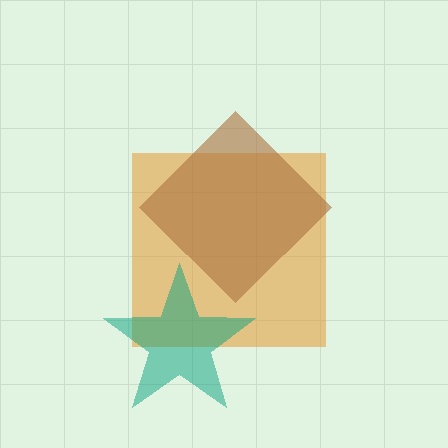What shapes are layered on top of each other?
The layered shapes are: an orange square, a teal star, a brown diamond.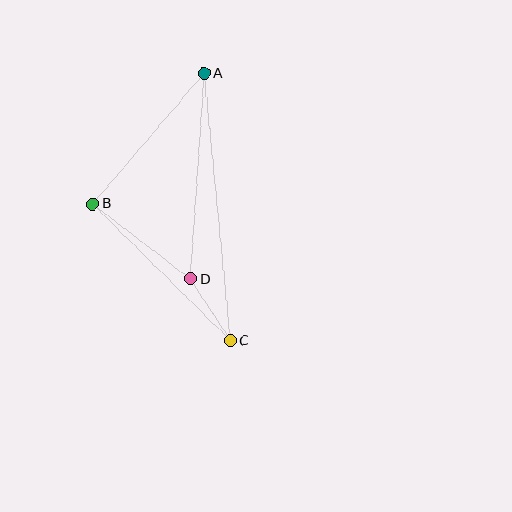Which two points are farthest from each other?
Points A and C are farthest from each other.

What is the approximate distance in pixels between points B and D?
The distance between B and D is approximately 124 pixels.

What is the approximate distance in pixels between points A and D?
The distance between A and D is approximately 206 pixels.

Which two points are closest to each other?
Points C and D are closest to each other.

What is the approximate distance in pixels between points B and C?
The distance between B and C is approximately 194 pixels.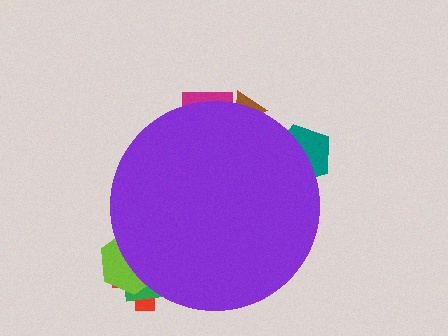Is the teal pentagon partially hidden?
Yes, the teal pentagon is partially hidden behind the purple circle.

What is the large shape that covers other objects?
A purple circle.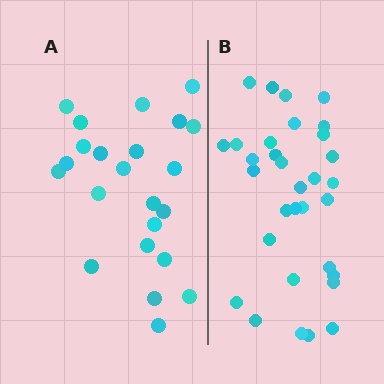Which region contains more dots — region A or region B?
Region B (the right region) has more dots.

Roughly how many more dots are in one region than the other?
Region B has roughly 8 or so more dots than region A.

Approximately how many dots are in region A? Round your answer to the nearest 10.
About 20 dots. (The exact count is 23, which rounds to 20.)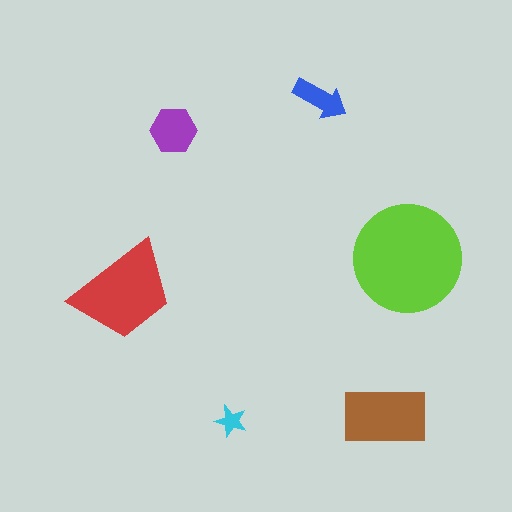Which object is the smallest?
The cyan star.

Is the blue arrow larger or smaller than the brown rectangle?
Smaller.